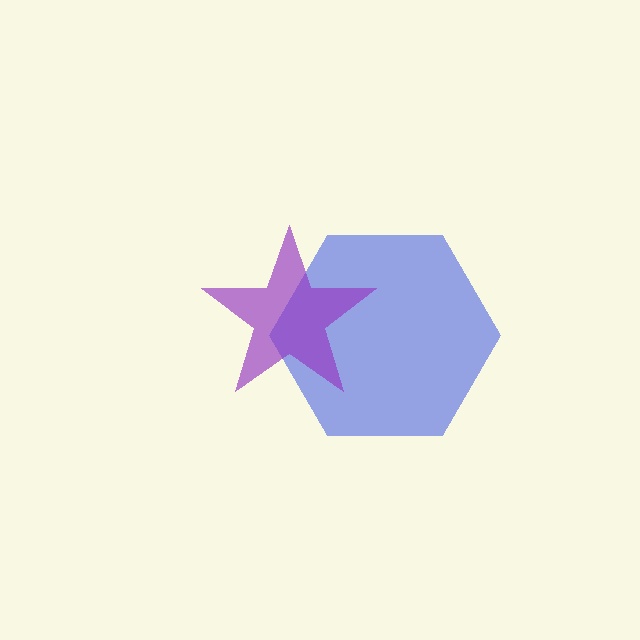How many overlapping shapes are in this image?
There are 2 overlapping shapes in the image.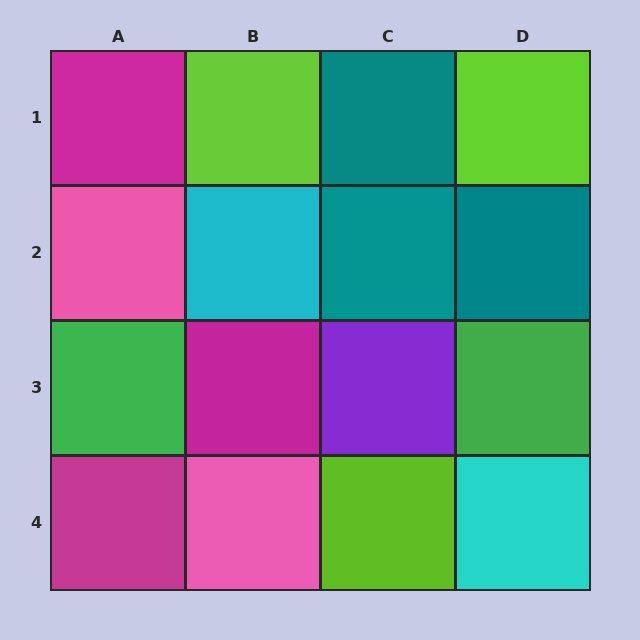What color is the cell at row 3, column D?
Green.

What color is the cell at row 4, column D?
Cyan.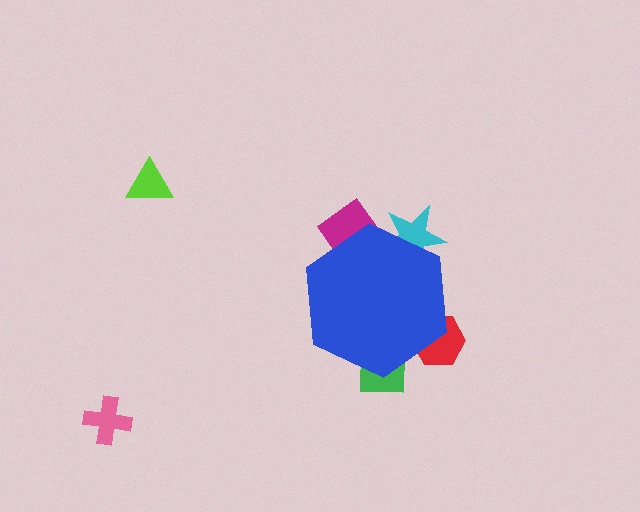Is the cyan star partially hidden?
Yes, the cyan star is partially hidden behind the blue hexagon.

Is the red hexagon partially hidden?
Yes, the red hexagon is partially hidden behind the blue hexagon.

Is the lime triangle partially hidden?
No, the lime triangle is fully visible.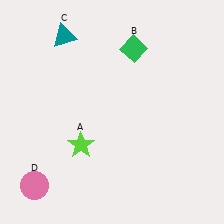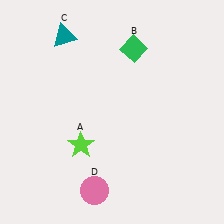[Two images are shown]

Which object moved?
The pink circle (D) moved right.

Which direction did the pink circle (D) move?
The pink circle (D) moved right.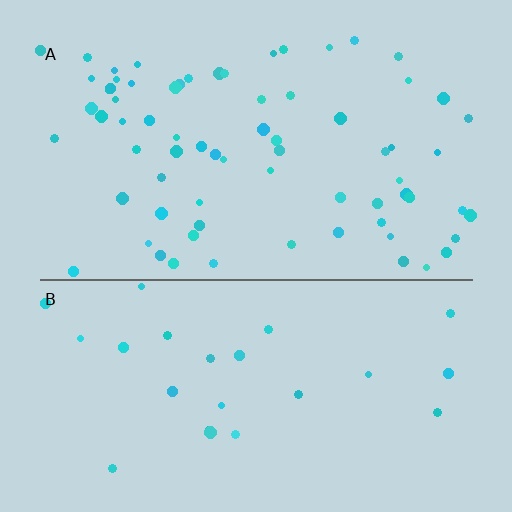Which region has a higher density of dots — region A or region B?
A (the top).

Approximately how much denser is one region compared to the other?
Approximately 3.0× — region A over region B.